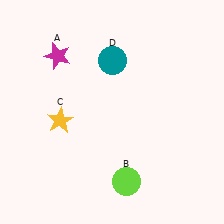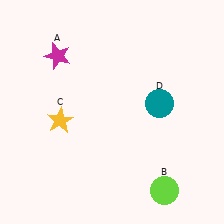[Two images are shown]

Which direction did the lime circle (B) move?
The lime circle (B) moved right.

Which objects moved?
The objects that moved are: the lime circle (B), the teal circle (D).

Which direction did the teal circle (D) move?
The teal circle (D) moved right.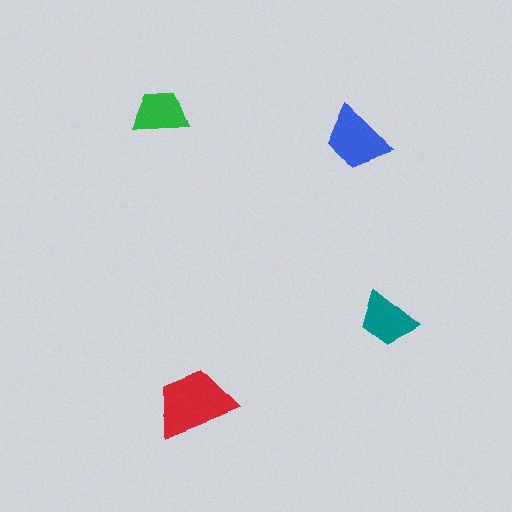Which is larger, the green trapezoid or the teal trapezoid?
The teal one.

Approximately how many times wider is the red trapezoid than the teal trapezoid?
About 1.5 times wider.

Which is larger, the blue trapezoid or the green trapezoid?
The blue one.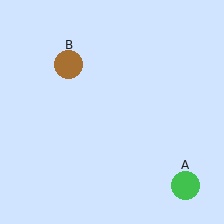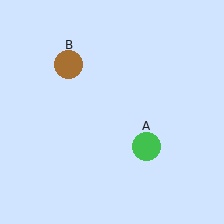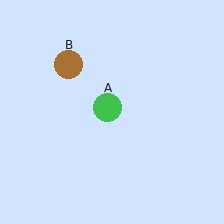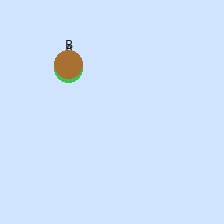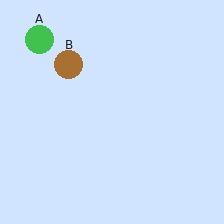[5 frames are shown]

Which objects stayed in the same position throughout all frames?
Brown circle (object B) remained stationary.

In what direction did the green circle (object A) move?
The green circle (object A) moved up and to the left.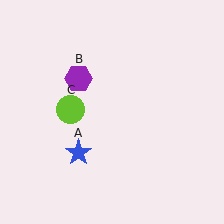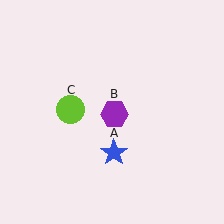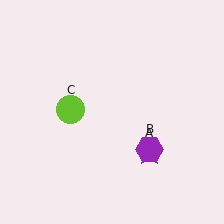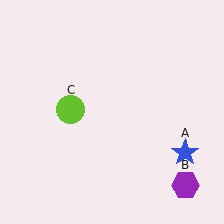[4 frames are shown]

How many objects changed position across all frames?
2 objects changed position: blue star (object A), purple hexagon (object B).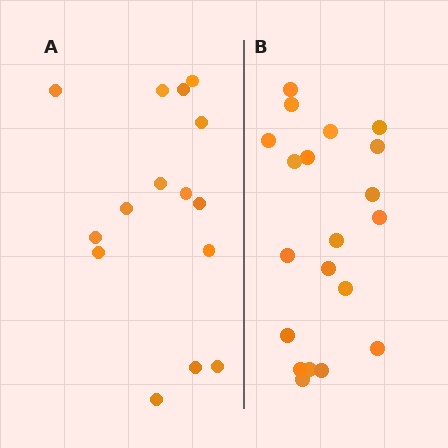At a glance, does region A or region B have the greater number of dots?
Region B (the right region) has more dots.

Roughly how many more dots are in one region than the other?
Region B has about 5 more dots than region A.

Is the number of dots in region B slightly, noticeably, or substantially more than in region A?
Region B has noticeably more, but not dramatically so. The ratio is roughly 1.3 to 1.